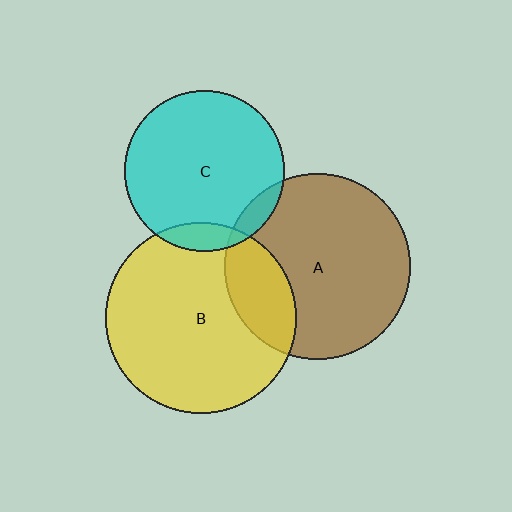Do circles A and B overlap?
Yes.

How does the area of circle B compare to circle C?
Approximately 1.4 times.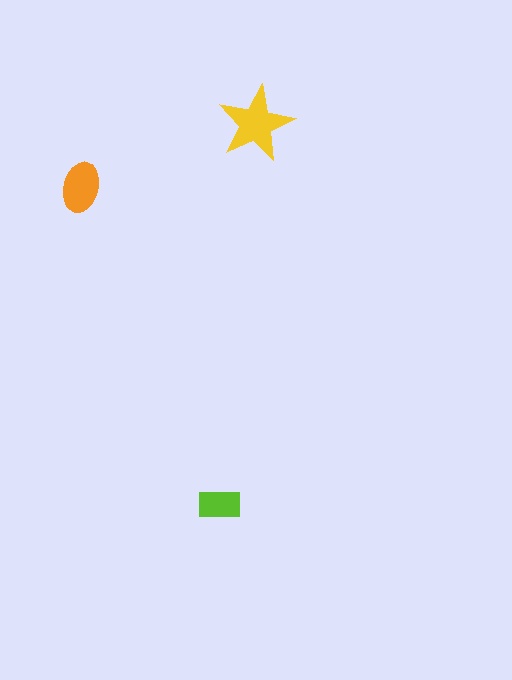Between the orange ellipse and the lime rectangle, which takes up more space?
The orange ellipse.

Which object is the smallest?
The lime rectangle.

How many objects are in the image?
There are 3 objects in the image.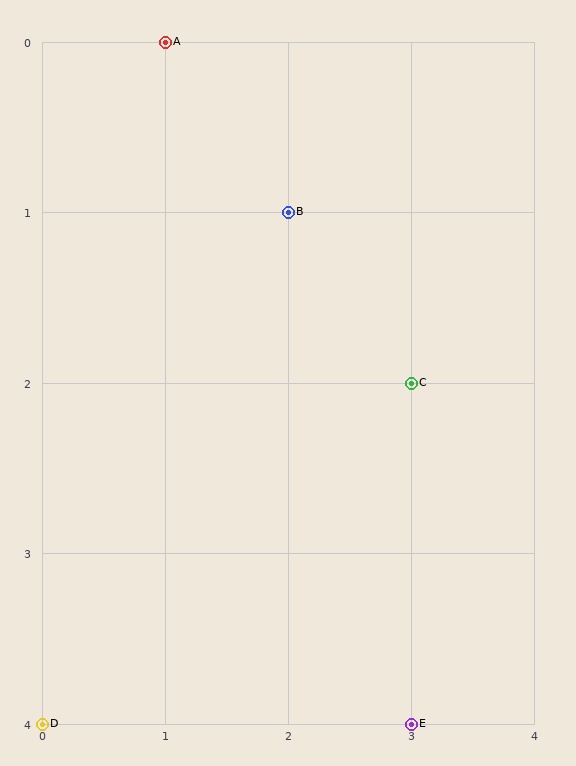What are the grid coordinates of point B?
Point B is at grid coordinates (2, 1).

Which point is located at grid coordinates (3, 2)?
Point C is at (3, 2).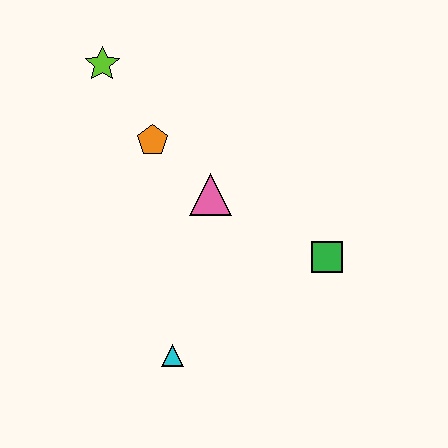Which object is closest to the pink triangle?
The orange pentagon is closest to the pink triangle.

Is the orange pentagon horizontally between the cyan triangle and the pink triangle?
No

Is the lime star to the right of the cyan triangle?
No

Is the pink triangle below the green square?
No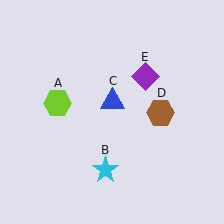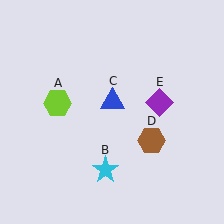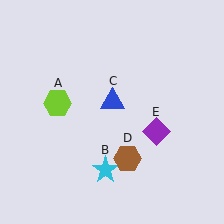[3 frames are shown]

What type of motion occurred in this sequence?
The brown hexagon (object D), purple diamond (object E) rotated clockwise around the center of the scene.